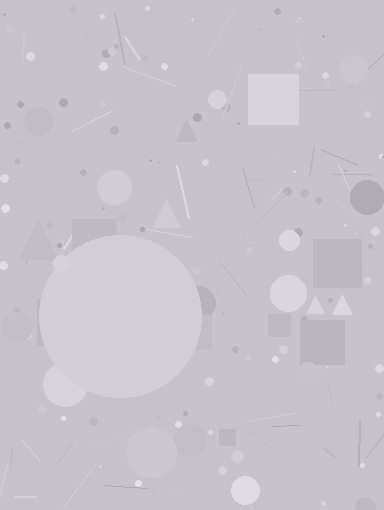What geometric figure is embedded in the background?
A circle is embedded in the background.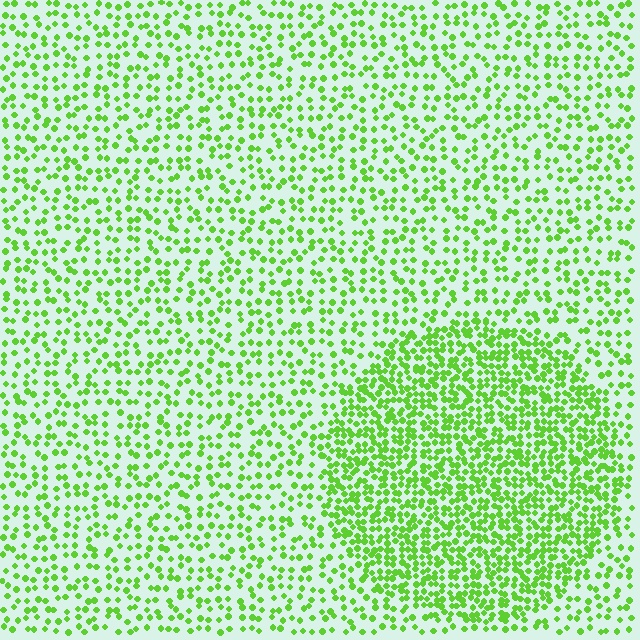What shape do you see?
I see a circle.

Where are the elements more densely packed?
The elements are more densely packed inside the circle boundary.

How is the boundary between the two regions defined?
The boundary is defined by a change in element density (approximately 2.1x ratio). All elements are the same color, size, and shape.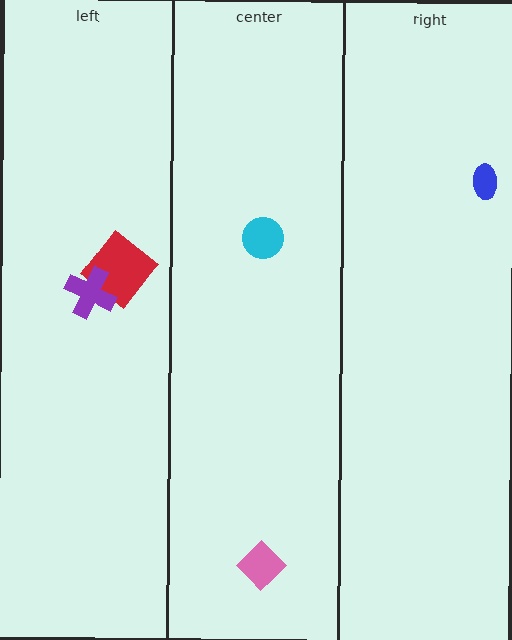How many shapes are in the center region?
2.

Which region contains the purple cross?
The left region.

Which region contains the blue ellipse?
The right region.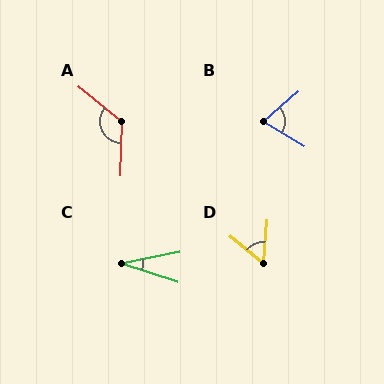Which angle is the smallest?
C, at approximately 30 degrees.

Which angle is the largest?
A, at approximately 128 degrees.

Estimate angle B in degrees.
Approximately 73 degrees.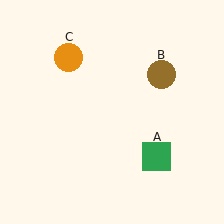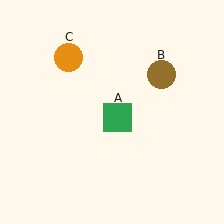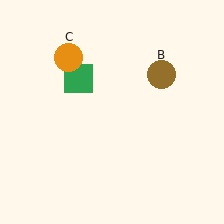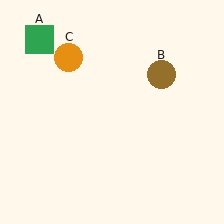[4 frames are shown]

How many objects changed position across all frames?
1 object changed position: green square (object A).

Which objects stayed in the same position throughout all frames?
Brown circle (object B) and orange circle (object C) remained stationary.